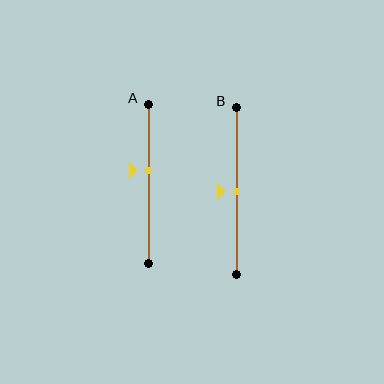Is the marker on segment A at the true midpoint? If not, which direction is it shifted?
No, the marker on segment A is shifted upward by about 9% of the segment length.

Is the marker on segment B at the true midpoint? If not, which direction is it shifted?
Yes, the marker on segment B is at the true midpoint.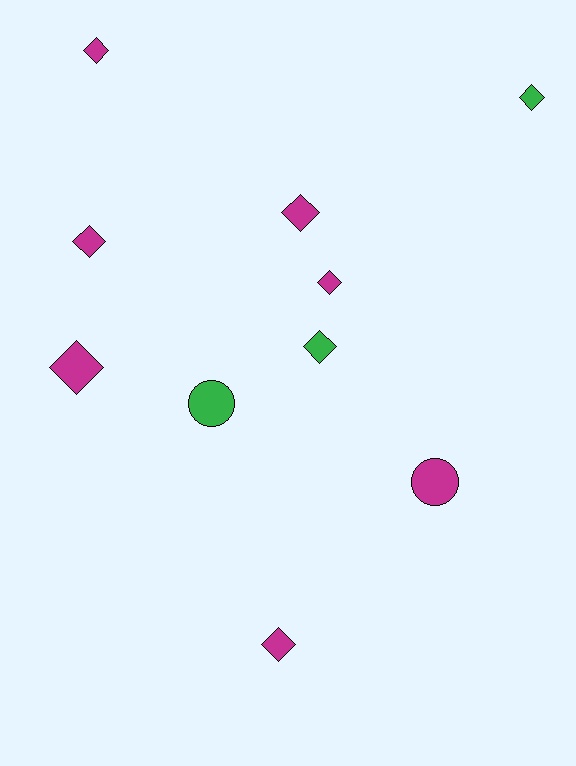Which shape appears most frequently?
Diamond, with 8 objects.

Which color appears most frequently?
Magenta, with 7 objects.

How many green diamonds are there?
There are 2 green diamonds.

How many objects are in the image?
There are 10 objects.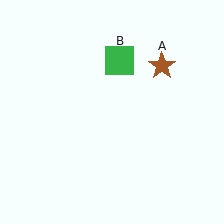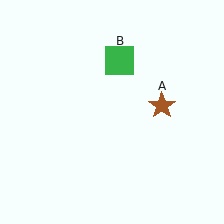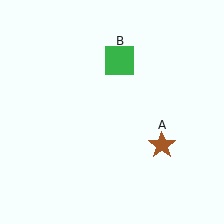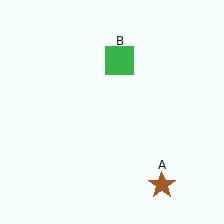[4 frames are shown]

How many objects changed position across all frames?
1 object changed position: brown star (object A).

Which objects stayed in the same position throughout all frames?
Green square (object B) remained stationary.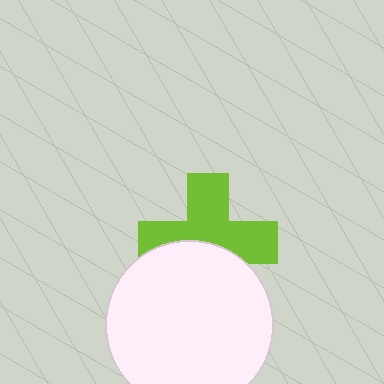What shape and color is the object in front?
The object in front is a white circle.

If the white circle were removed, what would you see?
You would see the complete lime cross.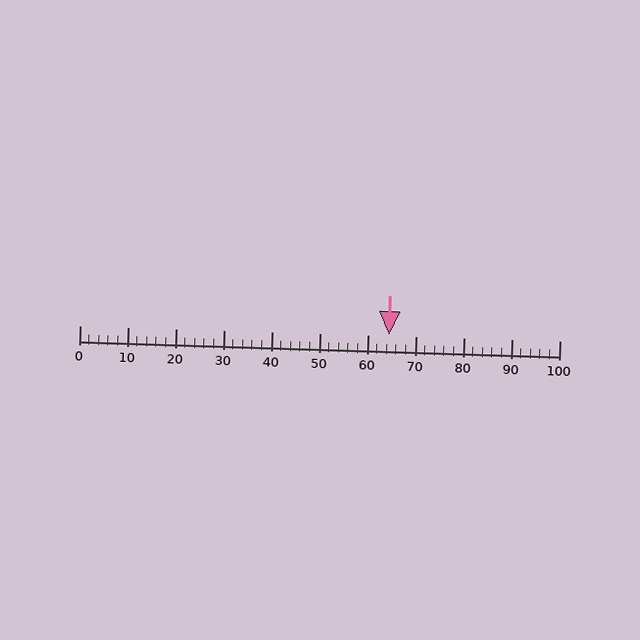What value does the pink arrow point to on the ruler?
The pink arrow points to approximately 64.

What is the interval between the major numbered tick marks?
The major tick marks are spaced 10 units apart.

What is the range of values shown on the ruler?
The ruler shows values from 0 to 100.